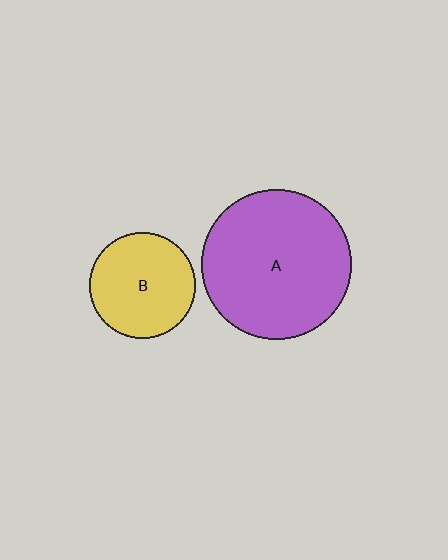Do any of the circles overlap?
No, none of the circles overlap.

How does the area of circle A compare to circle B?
Approximately 2.0 times.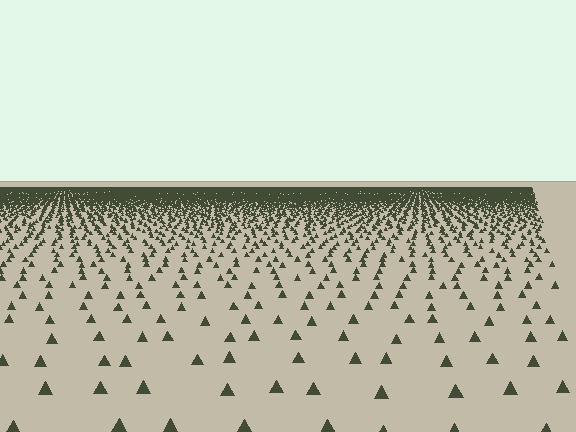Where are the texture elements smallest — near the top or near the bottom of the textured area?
Near the top.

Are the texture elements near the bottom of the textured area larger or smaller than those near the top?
Larger. Near the bottom, elements are closer to the viewer and appear at a bigger on-screen size.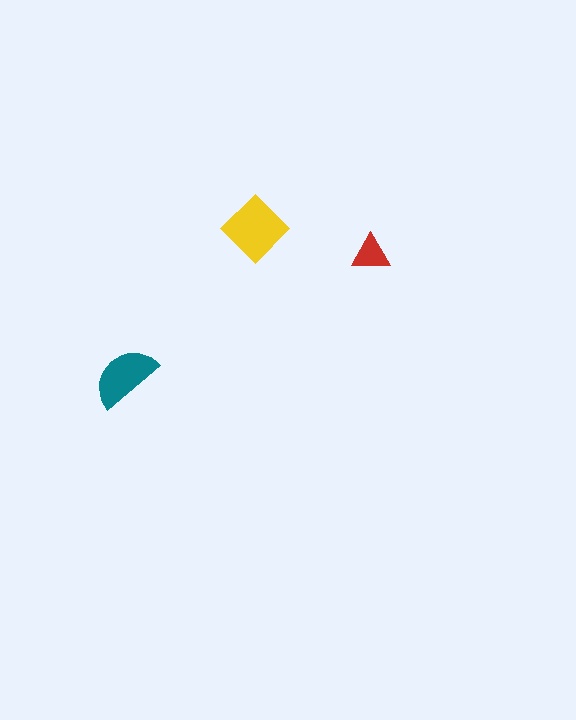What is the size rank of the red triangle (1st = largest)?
3rd.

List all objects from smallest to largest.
The red triangle, the teal semicircle, the yellow diamond.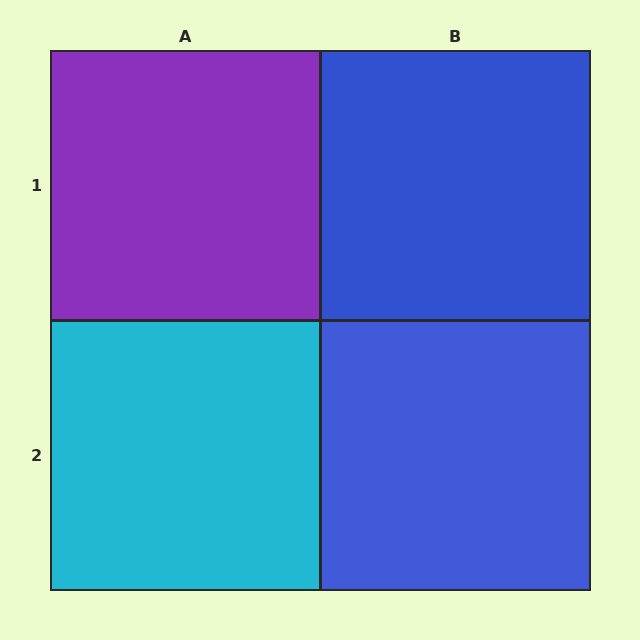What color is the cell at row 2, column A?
Cyan.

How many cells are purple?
1 cell is purple.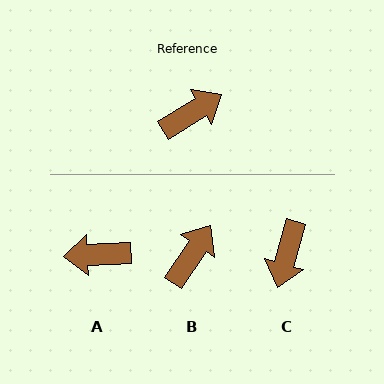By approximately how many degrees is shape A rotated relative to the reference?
Approximately 151 degrees counter-clockwise.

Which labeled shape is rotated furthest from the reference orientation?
A, about 151 degrees away.